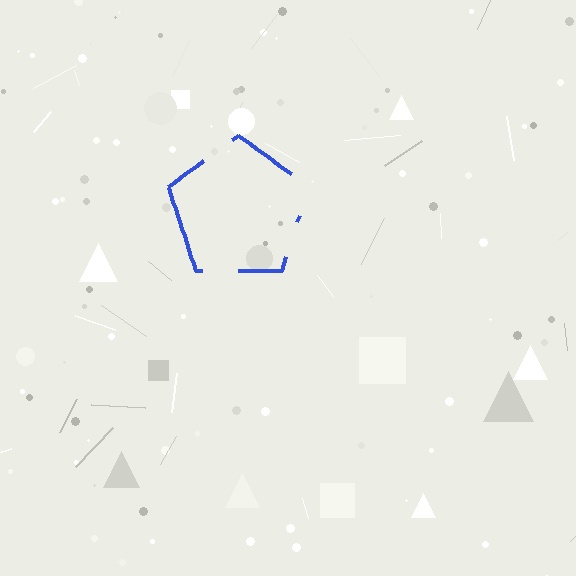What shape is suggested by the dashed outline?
The dashed outline suggests a pentagon.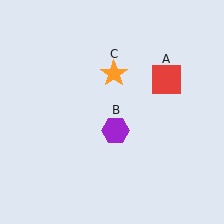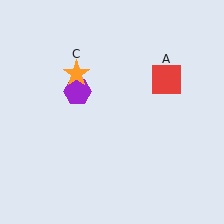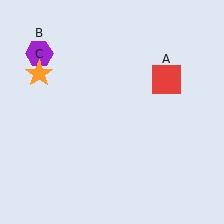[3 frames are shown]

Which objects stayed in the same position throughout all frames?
Red square (object A) remained stationary.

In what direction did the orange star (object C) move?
The orange star (object C) moved left.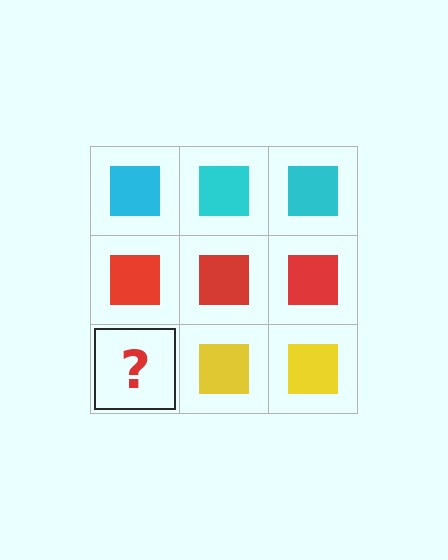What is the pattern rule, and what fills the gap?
The rule is that each row has a consistent color. The gap should be filled with a yellow square.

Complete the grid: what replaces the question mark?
The question mark should be replaced with a yellow square.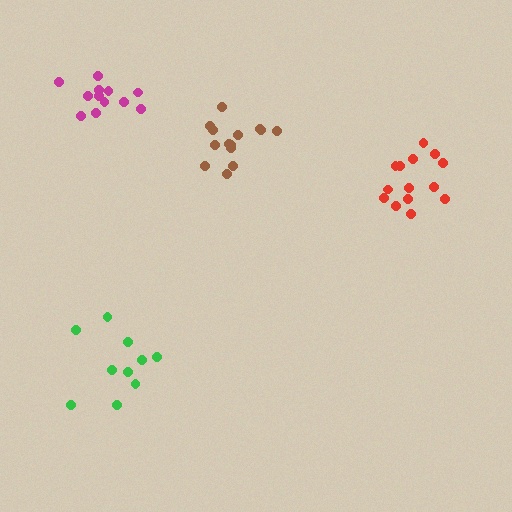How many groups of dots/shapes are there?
There are 4 groups.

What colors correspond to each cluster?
The clusters are colored: magenta, green, brown, red.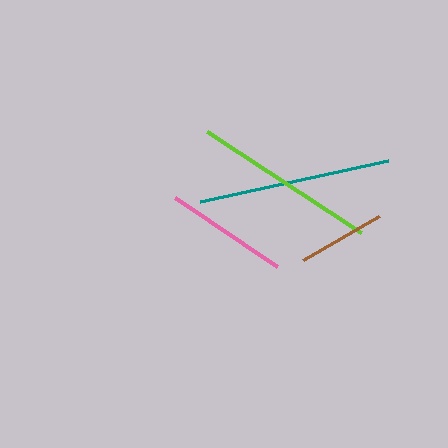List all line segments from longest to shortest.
From longest to shortest: teal, lime, pink, brown.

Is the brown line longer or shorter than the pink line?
The pink line is longer than the brown line.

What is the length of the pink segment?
The pink segment is approximately 123 pixels long.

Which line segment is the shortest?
The brown line is the shortest at approximately 87 pixels.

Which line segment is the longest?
The teal line is the longest at approximately 193 pixels.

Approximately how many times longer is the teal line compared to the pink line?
The teal line is approximately 1.6 times the length of the pink line.